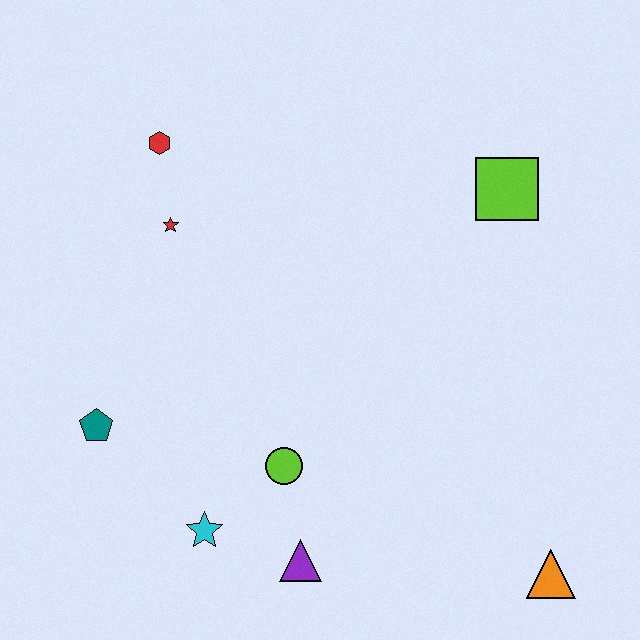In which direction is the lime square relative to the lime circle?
The lime square is above the lime circle.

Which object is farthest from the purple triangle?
The red hexagon is farthest from the purple triangle.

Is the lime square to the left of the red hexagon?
No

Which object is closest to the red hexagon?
The red star is closest to the red hexagon.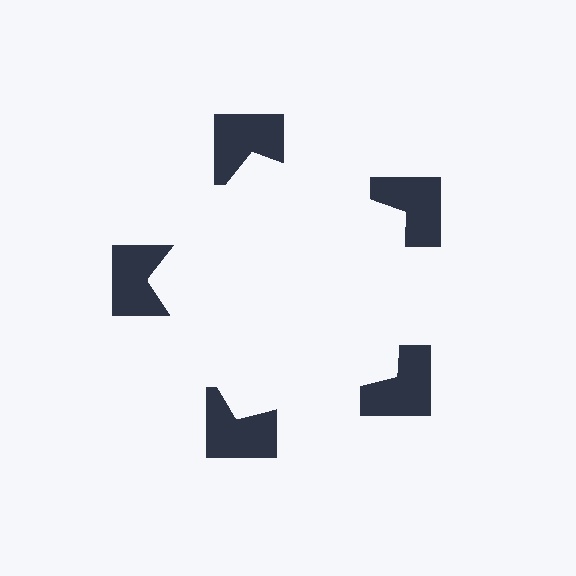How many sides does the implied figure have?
5 sides.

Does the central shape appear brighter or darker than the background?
It typically appears slightly brighter than the background, even though no actual brightness change is drawn.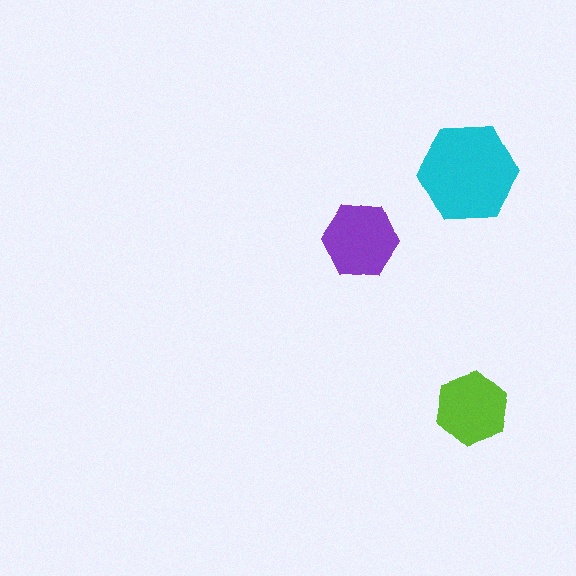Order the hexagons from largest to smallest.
the cyan one, the purple one, the lime one.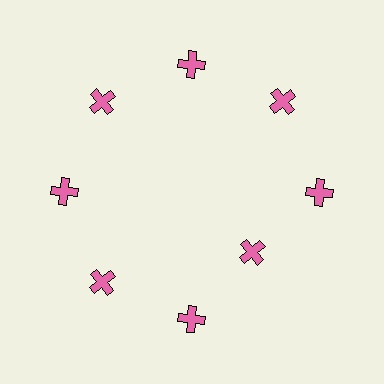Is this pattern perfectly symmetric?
No. The 8 pink crosses are arranged in a ring, but one element near the 4 o'clock position is pulled inward toward the center, breaking the 8-fold rotational symmetry.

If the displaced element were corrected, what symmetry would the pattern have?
It would have 8-fold rotational symmetry — the pattern would map onto itself every 45 degrees.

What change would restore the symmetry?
The symmetry would be restored by moving it outward, back onto the ring so that all 8 crosses sit at equal angles and equal distance from the center.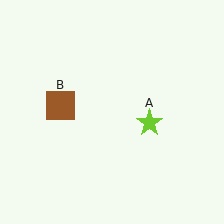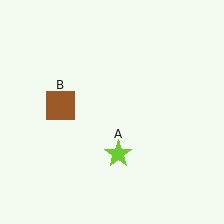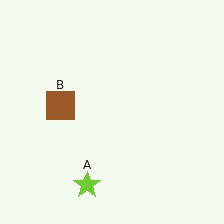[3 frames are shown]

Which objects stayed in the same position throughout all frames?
Brown square (object B) remained stationary.